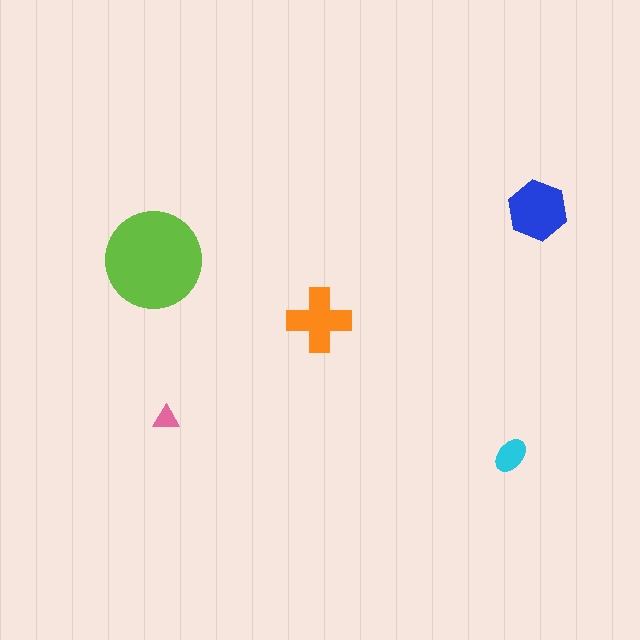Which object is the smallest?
The pink triangle.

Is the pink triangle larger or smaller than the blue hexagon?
Smaller.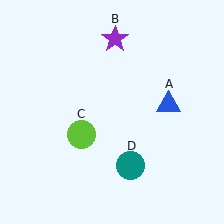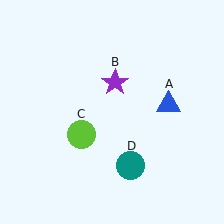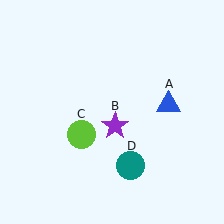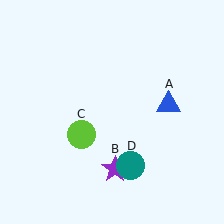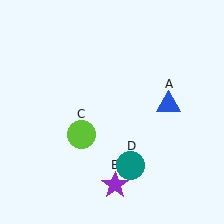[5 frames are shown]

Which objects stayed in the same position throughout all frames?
Blue triangle (object A) and lime circle (object C) and teal circle (object D) remained stationary.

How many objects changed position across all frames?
1 object changed position: purple star (object B).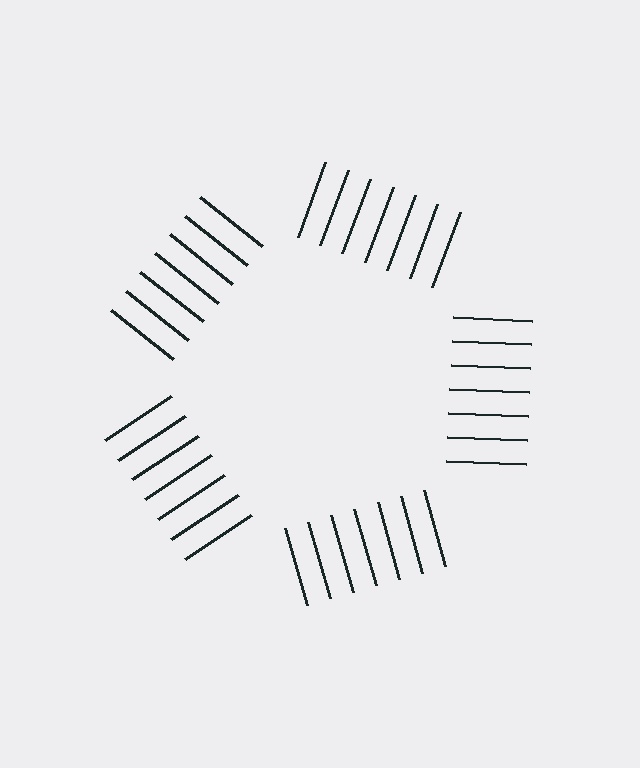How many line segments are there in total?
35 — 7 along each of the 5 edges.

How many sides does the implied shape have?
5 sides — the line-ends trace a pentagon.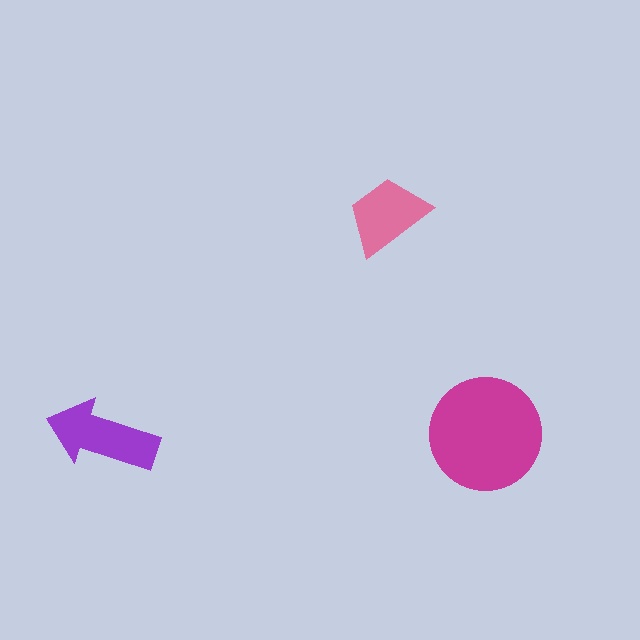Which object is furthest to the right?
The magenta circle is rightmost.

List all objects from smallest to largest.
The pink trapezoid, the purple arrow, the magenta circle.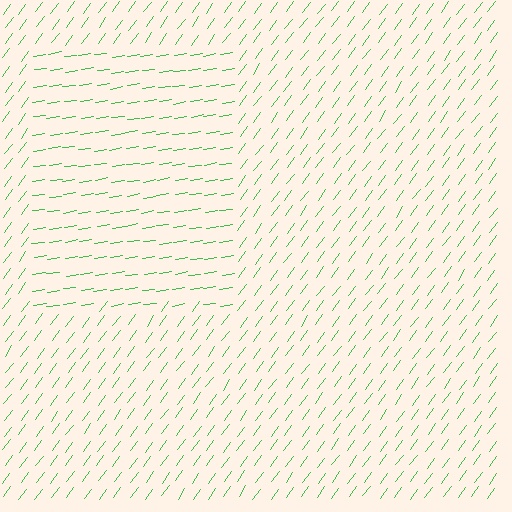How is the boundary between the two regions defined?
The boundary is defined purely by a change in line orientation (approximately 45 degrees difference). All lines are the same color and thickness.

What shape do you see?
I see a rectangle.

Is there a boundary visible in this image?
Yes, there is a texture boundary formed by a change in line orientation.